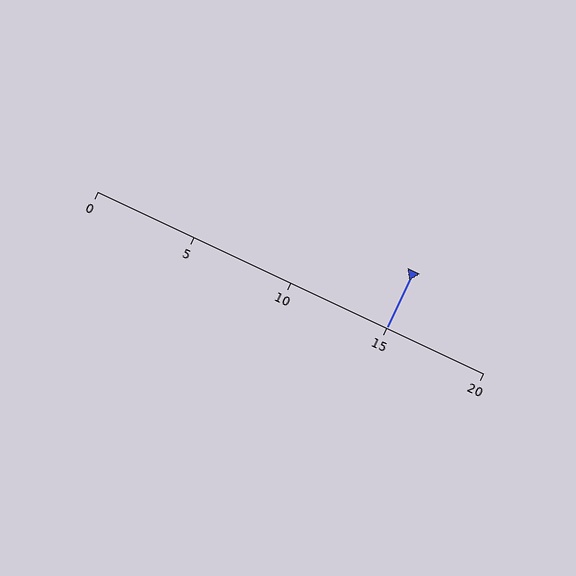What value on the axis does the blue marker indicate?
The marker indicates approximately 15.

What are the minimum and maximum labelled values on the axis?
The axis runs from 0 to 20.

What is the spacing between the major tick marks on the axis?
The major ticks are spaced 5 apart.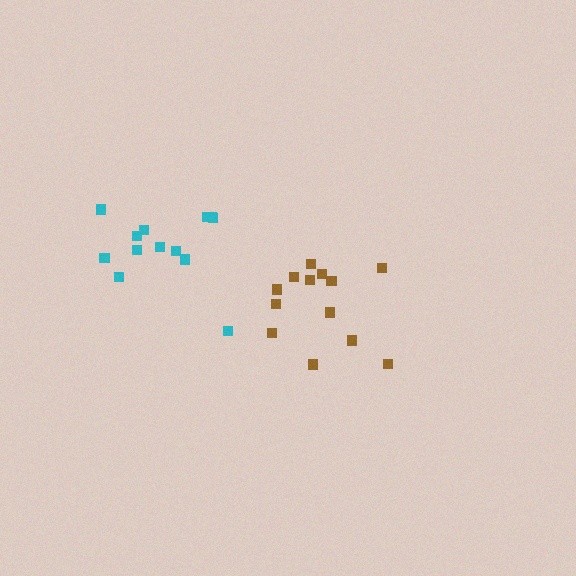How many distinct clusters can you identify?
There are 2 distinct clusters.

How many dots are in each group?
Group 1: 13 dots, Group 2: 13 dots (26 total).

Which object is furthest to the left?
The cyan cluster is leftmost.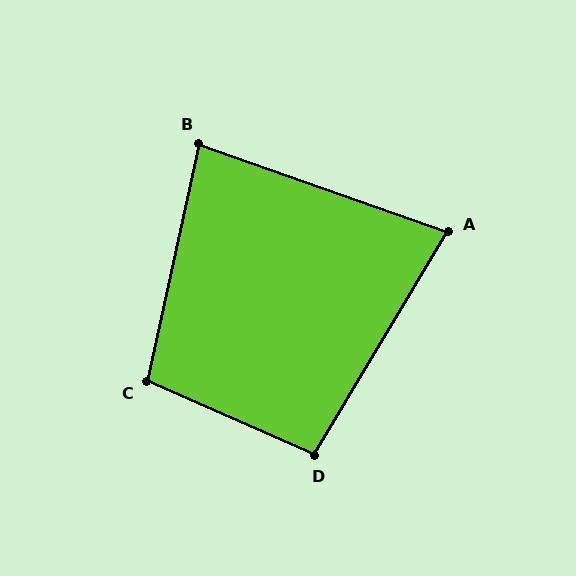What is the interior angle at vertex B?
Approximately 83 degrees (acute).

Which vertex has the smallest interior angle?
A, at approximately 79 degrees.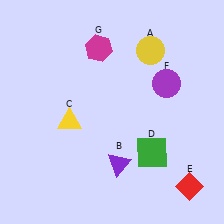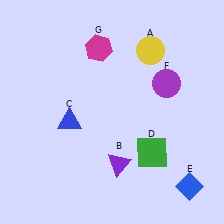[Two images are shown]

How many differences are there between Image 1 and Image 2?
There are 2 differences between the two images.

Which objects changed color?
C changed from yellow to blue. E changed from red to blue.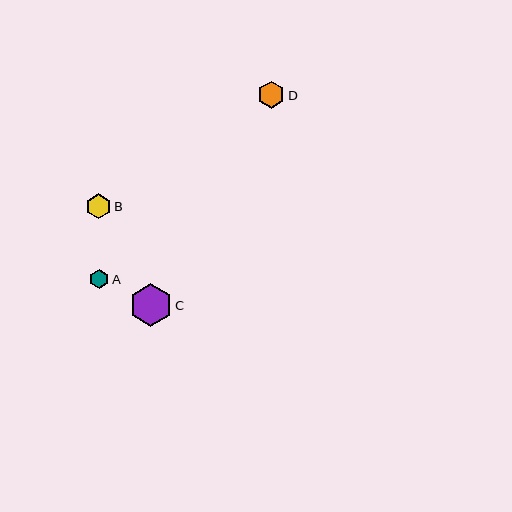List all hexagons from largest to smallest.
From largest to smallest: C, D, B, A.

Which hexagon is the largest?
Hexagon C is the largest with a size of approximately 43 pixels.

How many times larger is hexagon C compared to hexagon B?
Hexagon C is approximately 1.7 times the size of hexagon B.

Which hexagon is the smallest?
Hexagon A is the smallest with a size of approximately 19 pixels.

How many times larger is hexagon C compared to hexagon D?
Hexagon C is approximately 1.6 times the size of hexagon D.